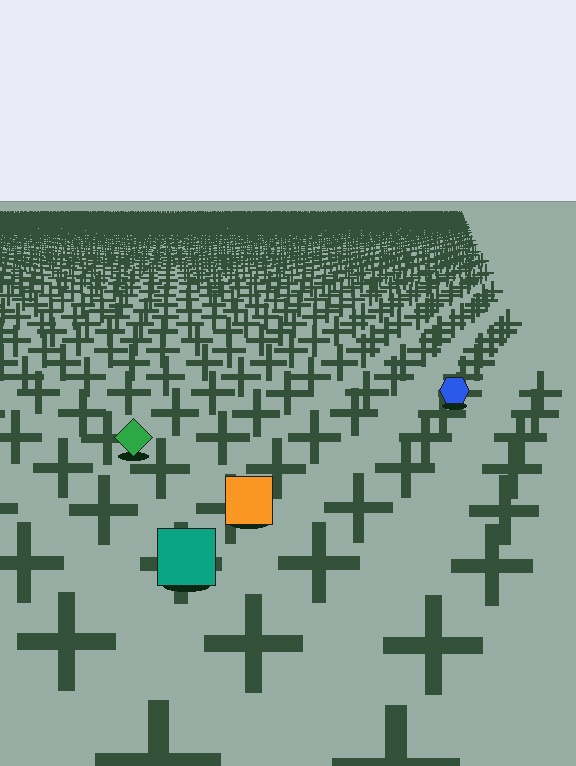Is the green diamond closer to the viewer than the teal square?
No. The teal square is closer — you can tell from the texture gradient: the ground texture is coarser near it.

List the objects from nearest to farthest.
From nearest to farthest: the teal square, the orange square, the green diamond, the blue hexagon.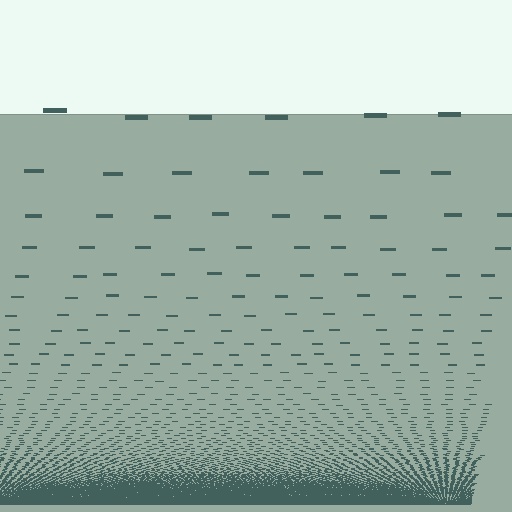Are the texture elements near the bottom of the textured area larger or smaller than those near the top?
Smaller. The gradient is inverted — elements near the bottom are smaller and denser.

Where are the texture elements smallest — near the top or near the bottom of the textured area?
Near the bottom.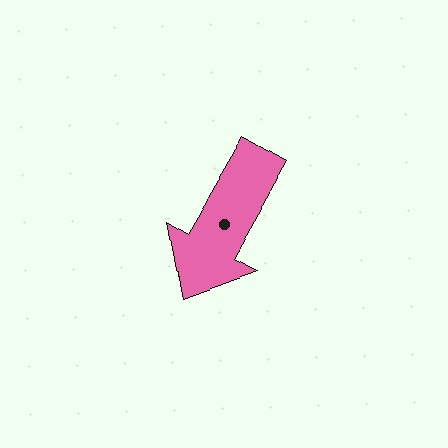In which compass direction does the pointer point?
Southwest.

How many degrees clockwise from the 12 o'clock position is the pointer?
Approximately 210 degrees.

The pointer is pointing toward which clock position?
Roughly 7 o'clock.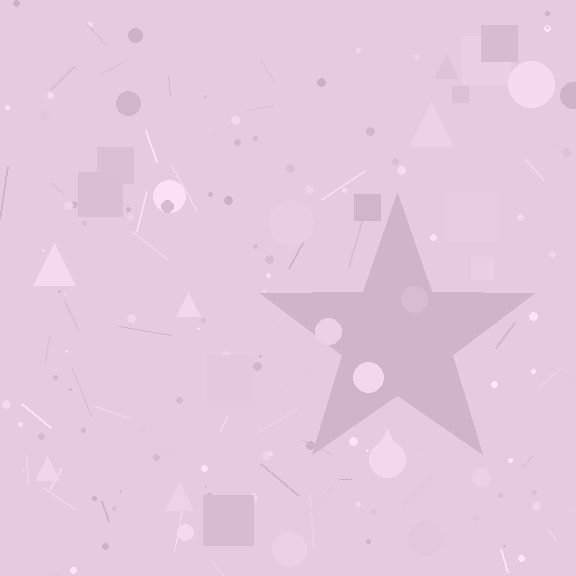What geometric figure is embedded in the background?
A star is embedded in the background.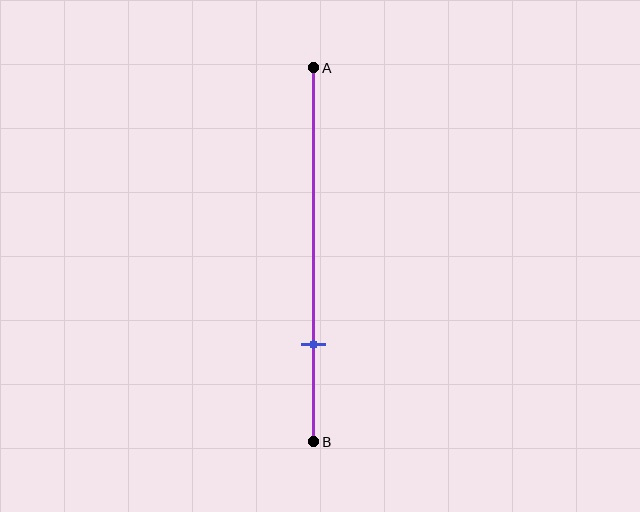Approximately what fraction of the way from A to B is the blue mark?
The blue mark is approximately 75% of the way from A to B.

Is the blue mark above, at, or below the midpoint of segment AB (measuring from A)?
The blue mark is below the midpoint of segment AB.